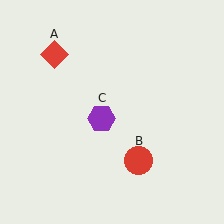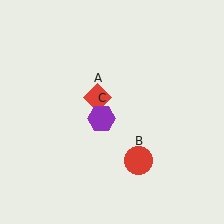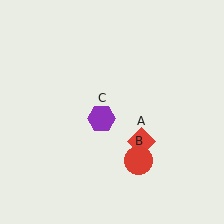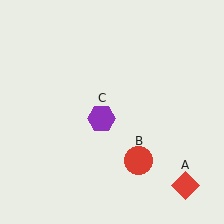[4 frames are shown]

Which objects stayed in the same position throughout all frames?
Red circle (object B) and purple hexagon (object C) remained stationary.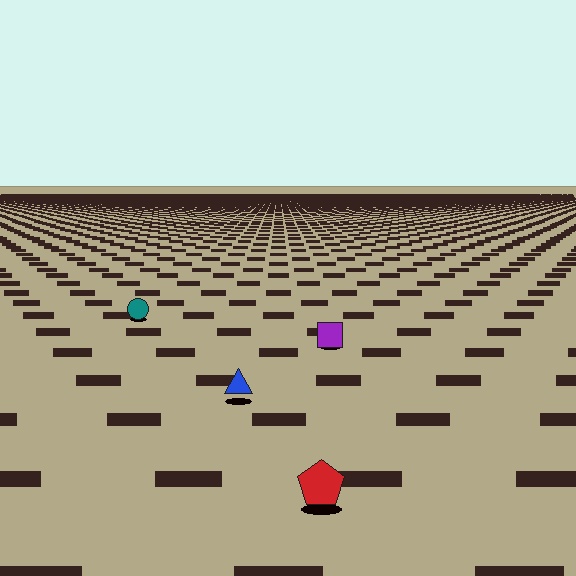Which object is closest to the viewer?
The red pentagon is closest. The texture marks near it are larger and more spread out.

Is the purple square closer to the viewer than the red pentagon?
No. The red pentagon is closer — you can tell from the texture gradient: the ground texture is coarser near it.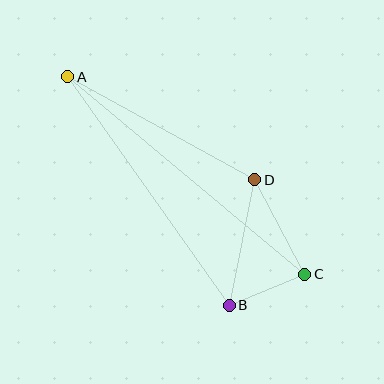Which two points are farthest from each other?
Points A and C are farthest from each other.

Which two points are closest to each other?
Points B and C are closest to each other.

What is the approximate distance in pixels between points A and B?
The distance between A and B is approximately 280 pixels.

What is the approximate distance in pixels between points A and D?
The distance between A and D is approximately 213 pixels.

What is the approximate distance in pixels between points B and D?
The distance between B and D is approximately 128 pixels.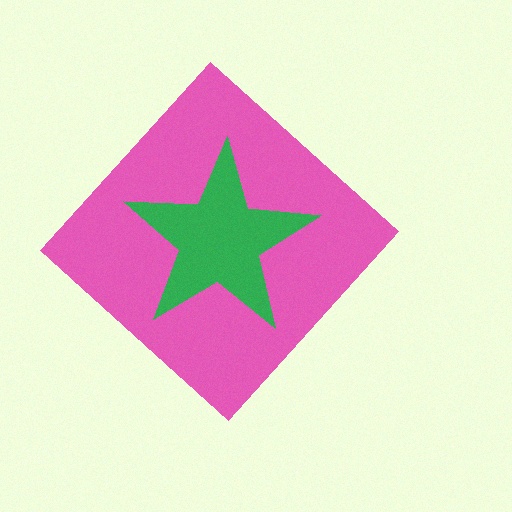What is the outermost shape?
The pink diamond.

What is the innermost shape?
The green star.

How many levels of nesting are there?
2.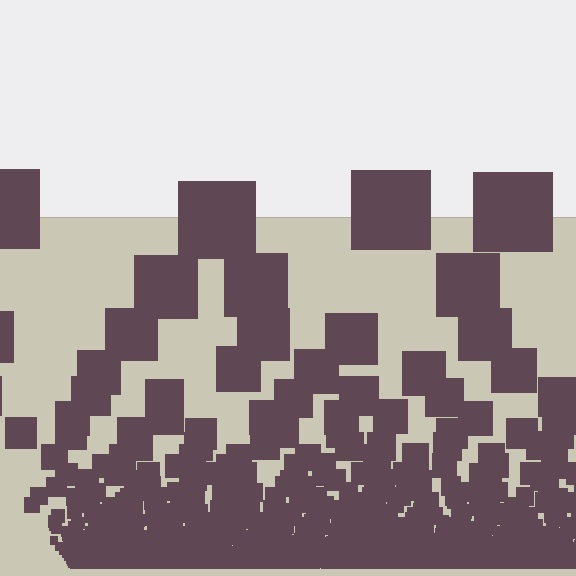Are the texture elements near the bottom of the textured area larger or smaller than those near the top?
Smaller. The gradient is inverted — elements near the bottom are smaller and denser.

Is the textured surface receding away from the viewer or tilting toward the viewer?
The surface appears to tilt toward the viewer. Texture elements get larger and sparser toward the top.